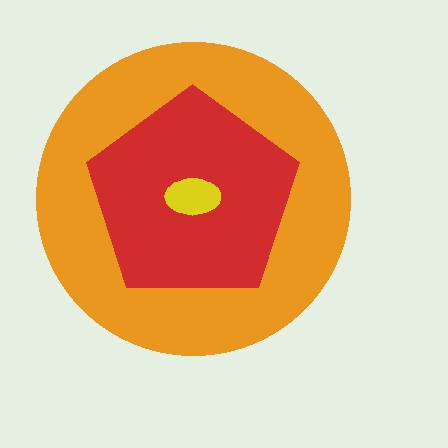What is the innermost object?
The yellow ellipse.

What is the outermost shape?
The orange circle.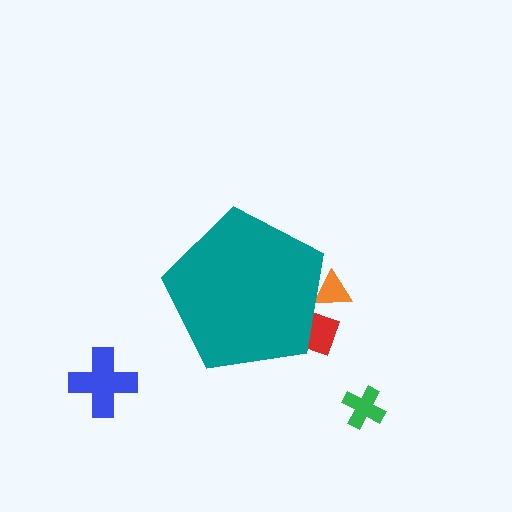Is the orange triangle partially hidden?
Yes, the orange triangle is partially hidden behind the teal pentagon.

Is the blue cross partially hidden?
No, the blue cross is fully visible.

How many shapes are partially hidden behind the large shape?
2 shapes are partially hidden.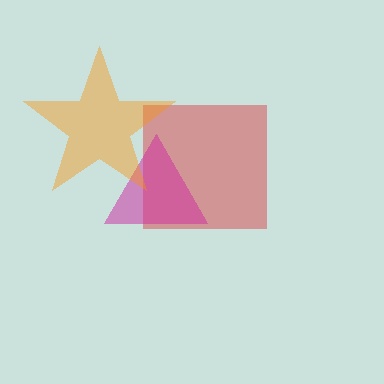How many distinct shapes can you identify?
There are 3 distinct shapes: a red square, a magenta triangle, an orange star.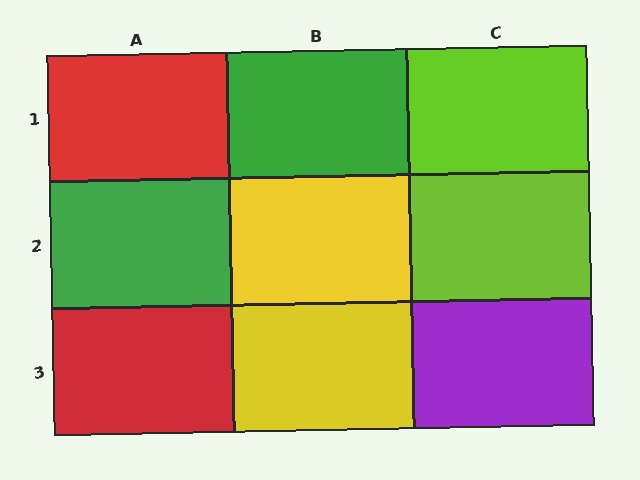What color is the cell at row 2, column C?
Lime.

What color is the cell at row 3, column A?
Red.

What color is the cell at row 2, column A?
Green.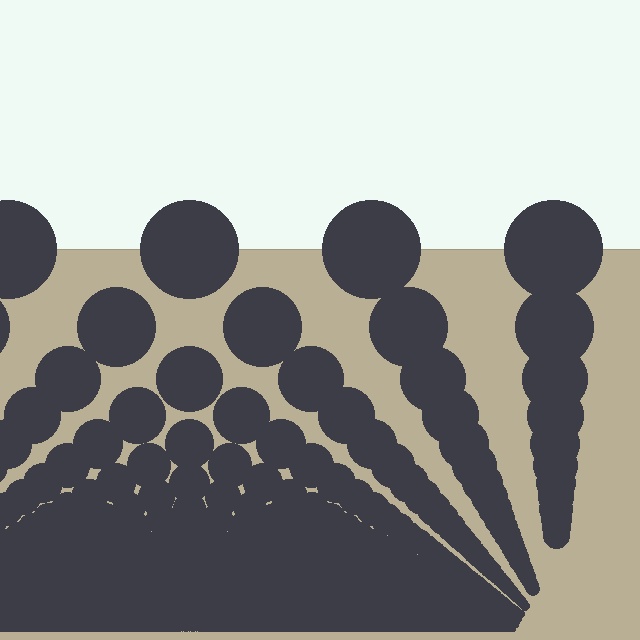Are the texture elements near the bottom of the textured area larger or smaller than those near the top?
Smaller. The gradient is inverted — elements near the bottom are smaller and denser.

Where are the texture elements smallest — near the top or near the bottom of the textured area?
Near the bottom.